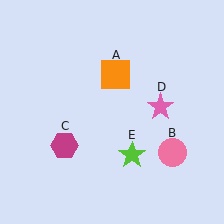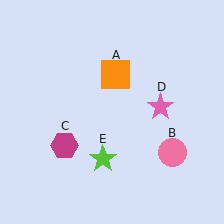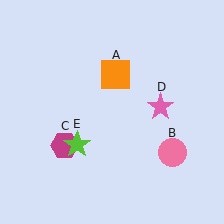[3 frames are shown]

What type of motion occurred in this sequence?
The lime star (object E) rotated clockwise around the center of the scene.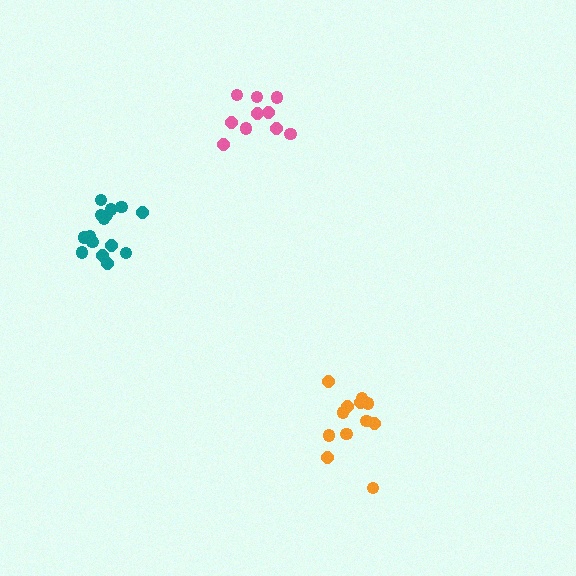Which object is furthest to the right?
The orange cluster is rightmost.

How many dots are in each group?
Group 1: 15 dots, Group 2: 12 dots, Group 3: 10 dots (37 total).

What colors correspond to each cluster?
The clusters are colored: teal, orange, pink.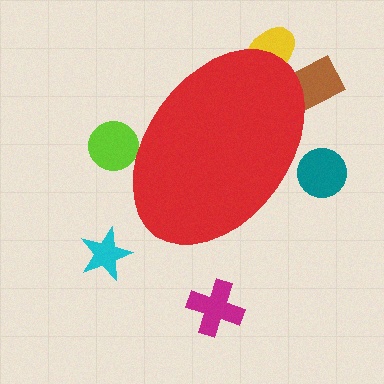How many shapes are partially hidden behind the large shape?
4 shapes are partially hidden.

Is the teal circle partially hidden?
Yes, the teal circle is partially hidden behind the red ellipse.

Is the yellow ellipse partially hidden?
Yes, the yellow ellipse is partially hidden behind the red ellipse.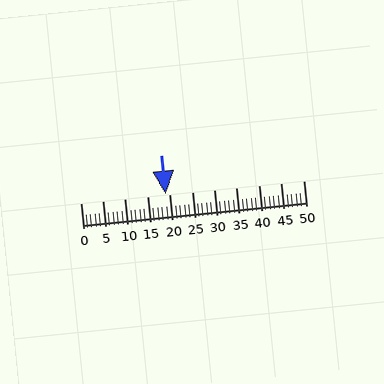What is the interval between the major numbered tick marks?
The major tick marks are spaced 5 units apart.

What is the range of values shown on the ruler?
The ruler shows values from 0 to 50.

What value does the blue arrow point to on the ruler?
The blue arrow points to approximately 19.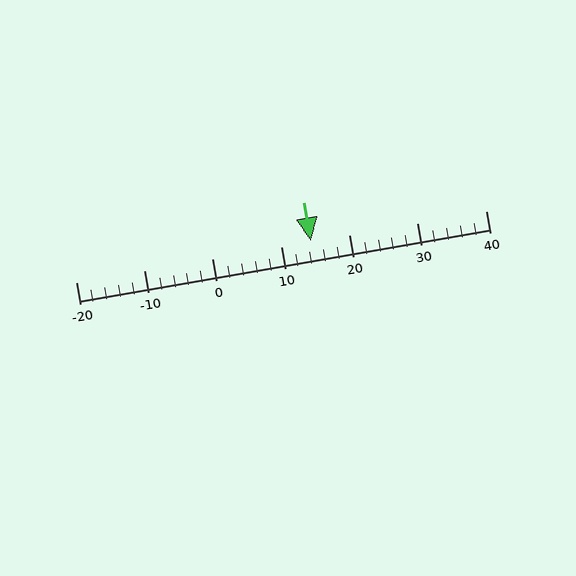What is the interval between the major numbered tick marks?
The major tick marks are spaced 10 units apart.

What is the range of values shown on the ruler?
The ruler shows values from -20 to 40.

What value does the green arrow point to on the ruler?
The green arrow points to approximately 14.